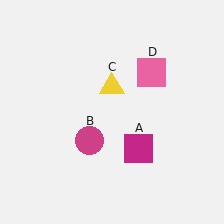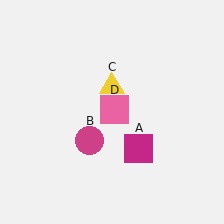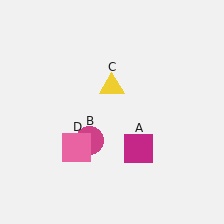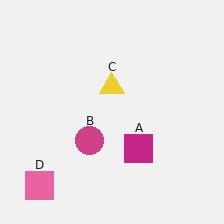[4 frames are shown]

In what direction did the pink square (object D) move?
The pink square (object D) moved down and to the left.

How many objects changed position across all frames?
1 object changed position: pink square (object D).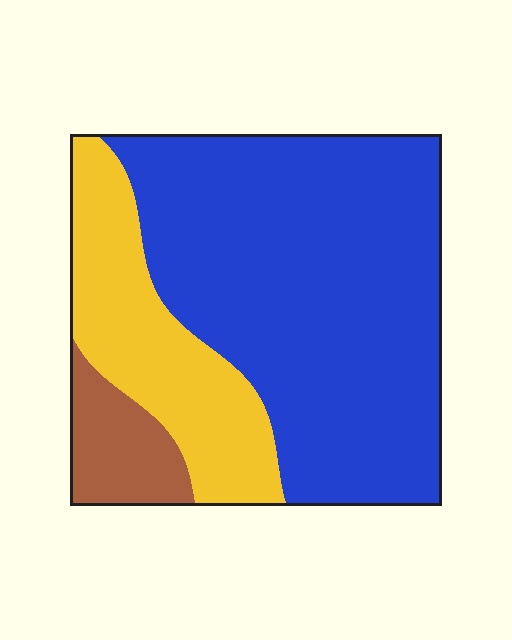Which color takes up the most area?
Blue, at roughly 65%.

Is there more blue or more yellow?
Blue.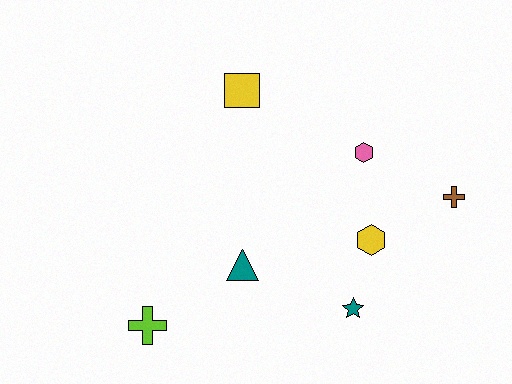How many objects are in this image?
There are 7 objects.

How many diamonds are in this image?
There are no diamonds.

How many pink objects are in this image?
There is 1 pink object.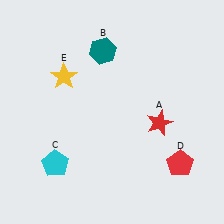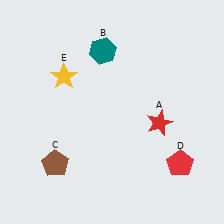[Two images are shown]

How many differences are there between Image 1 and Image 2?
There is 1 difference between the two images.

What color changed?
The pentagon (C) changed from cyan in Image 1 to brown in Image 2.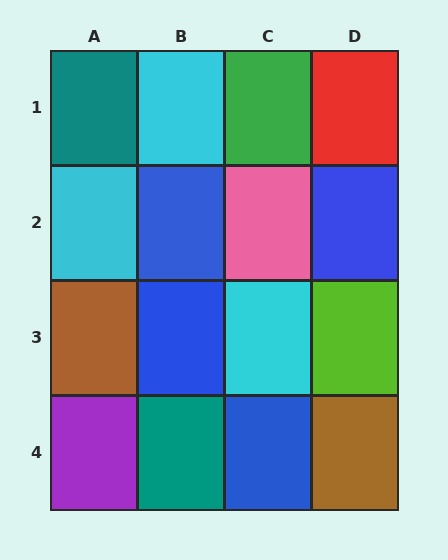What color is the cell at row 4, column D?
Brown.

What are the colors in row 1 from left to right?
Teal, cyan, green, red.